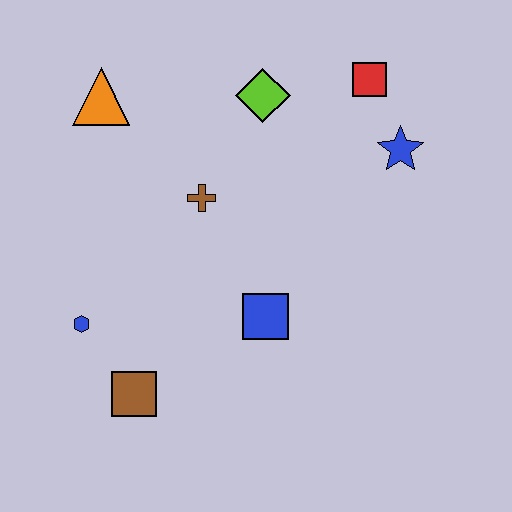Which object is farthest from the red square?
The brown square is farthest from the red square.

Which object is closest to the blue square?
The brown cross is closest to the blue square.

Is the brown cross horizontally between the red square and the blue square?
No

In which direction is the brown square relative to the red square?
The brown square is below the red square.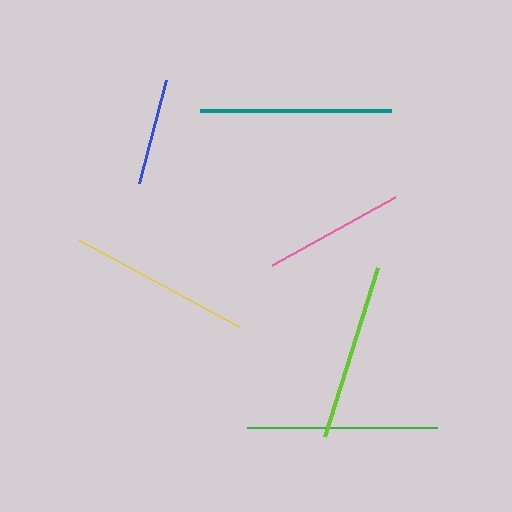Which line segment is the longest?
The teal line is the longest at approximately 191 pixels.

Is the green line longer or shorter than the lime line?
The green line is longer than the lime line.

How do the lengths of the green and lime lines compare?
The green and lime lines are approximately the same length.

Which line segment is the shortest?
The blue line is the shortest at approximately 106 pixels.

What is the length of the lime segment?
The lime segment is approximately 177 pixels long.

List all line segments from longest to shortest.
From longest to shortest: teal, green, yellow, lime, pink, blue.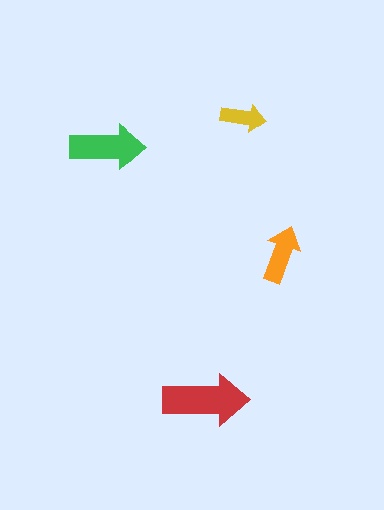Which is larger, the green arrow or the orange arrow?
The green one.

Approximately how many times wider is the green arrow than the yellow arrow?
About 1.5 times wider.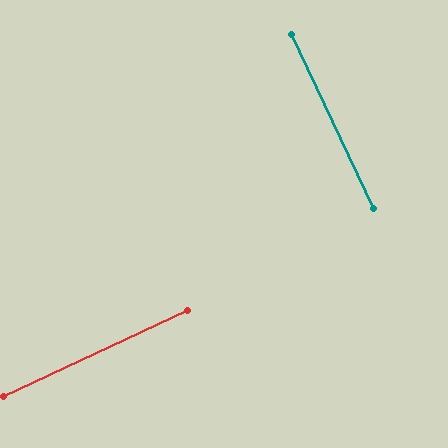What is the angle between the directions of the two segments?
Approximately 90 degrees.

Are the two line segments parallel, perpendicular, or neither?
Perpendicular — they meet at approximately 90°.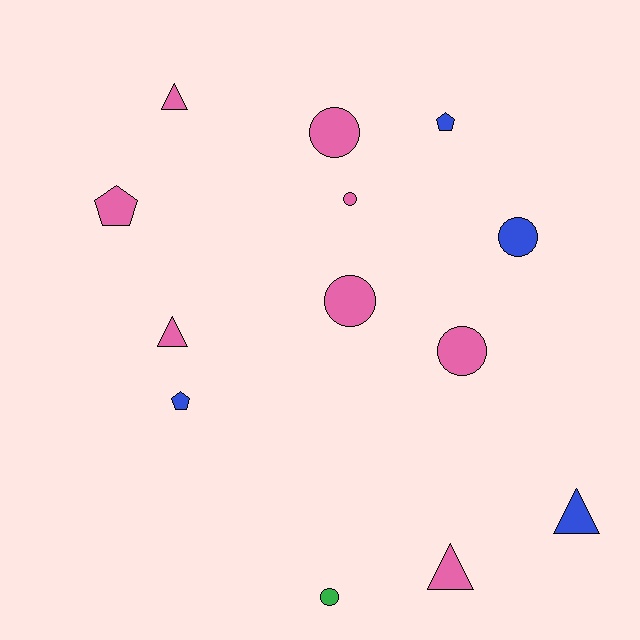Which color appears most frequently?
Pink, with 8 objects.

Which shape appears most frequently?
Circle, with 6 objects.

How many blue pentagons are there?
There are 2 blue pentagons.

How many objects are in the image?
There are 13 objects.